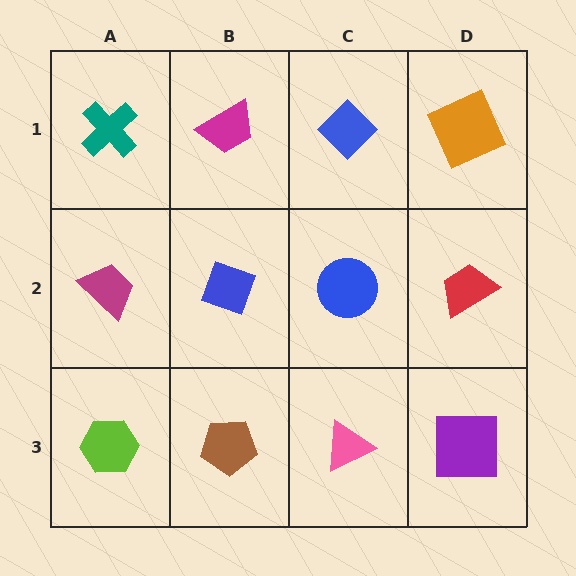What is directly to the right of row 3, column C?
A purple square.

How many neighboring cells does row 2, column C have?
4.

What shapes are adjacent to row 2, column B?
A magenta trapezoid (row 1, column B), a brown pentagon (row 3, column B), a magenta trapezoid (row 2, column A), a blue circle (row 2, column C).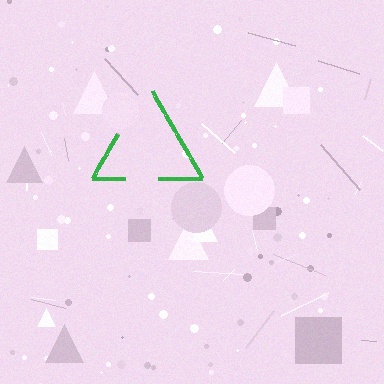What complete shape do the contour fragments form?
The contour fragments form a triangle.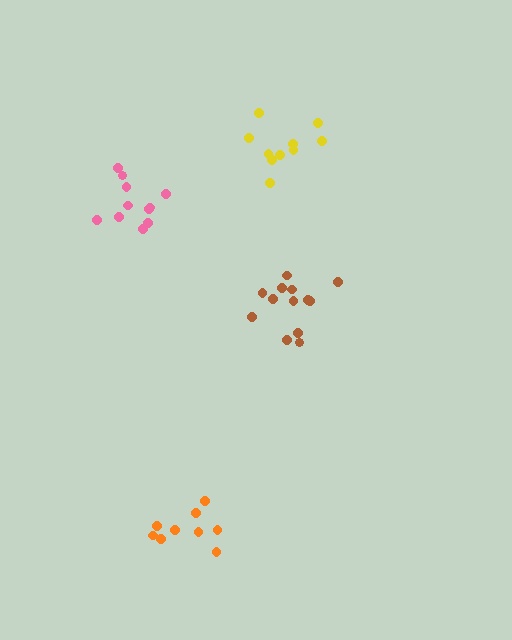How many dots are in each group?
Group 1: 9 dots, Group 2: 13 dots, Group 3: 11 dots, Group 4: 10 dots (43 total).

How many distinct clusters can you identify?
There are 4 distinct clusters.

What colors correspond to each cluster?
The clusters are colored: orange, brown, pink, yellow.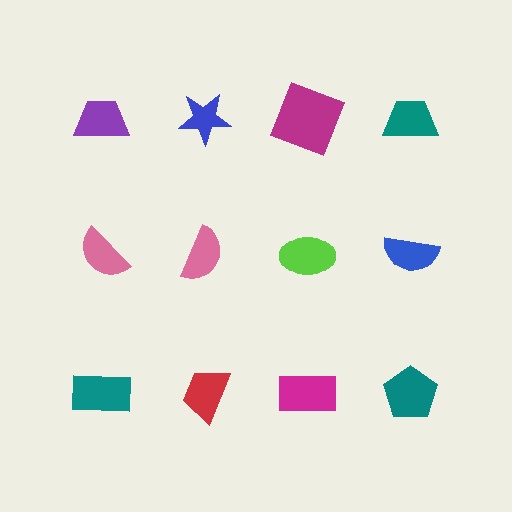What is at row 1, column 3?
A magenta square.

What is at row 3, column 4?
A teal pentagon.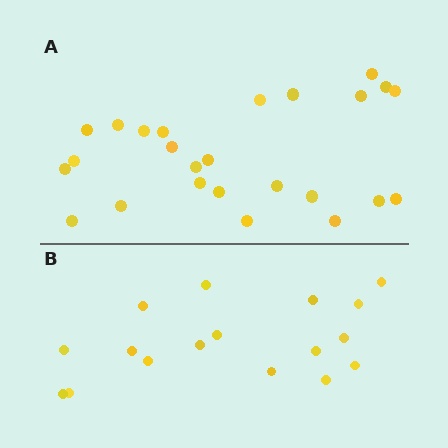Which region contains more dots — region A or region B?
Region A (the top region) has more dots.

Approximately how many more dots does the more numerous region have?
Region A has roughly 8 or so more dots than region B.